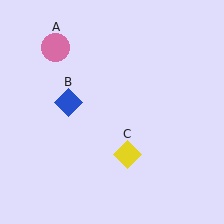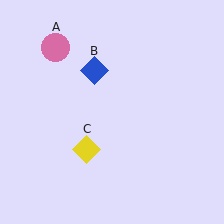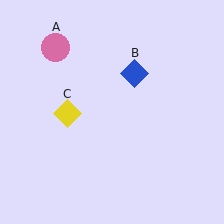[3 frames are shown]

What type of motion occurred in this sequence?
The blue diamond (object B), yellow diamond (object C) rotated clockwise around the center of the scene.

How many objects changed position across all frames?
2 objects changed position: blue diamond (object B), yellow diamond (object C).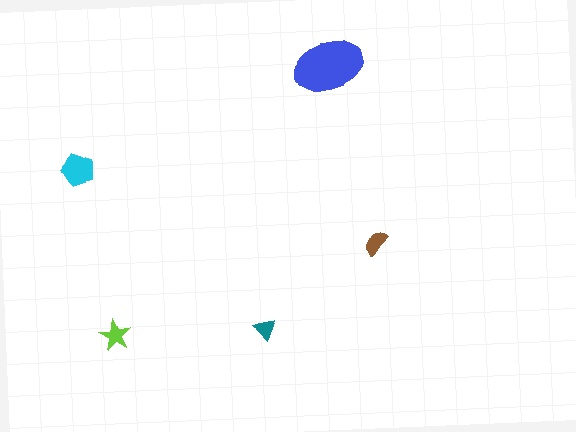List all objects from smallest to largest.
The teal triangle, the brown semicircle, the lime star, the cyan pentagon, the blue ellipse.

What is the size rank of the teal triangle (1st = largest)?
5th.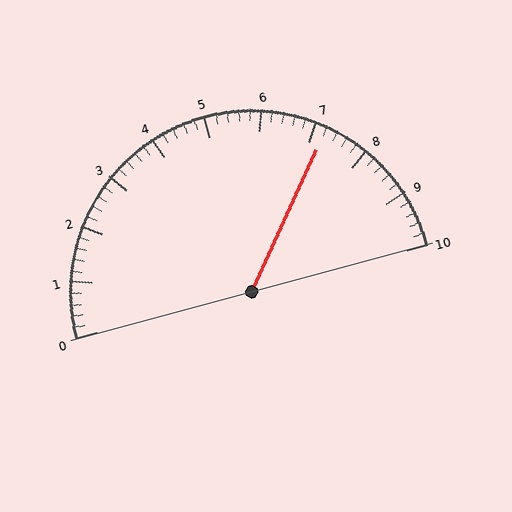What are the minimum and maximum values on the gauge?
The gauge ranges from 0 to 10.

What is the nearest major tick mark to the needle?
The nearest major tick mark is 7.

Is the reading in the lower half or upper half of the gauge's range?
The reading is in the upper half of the range (0 to 10).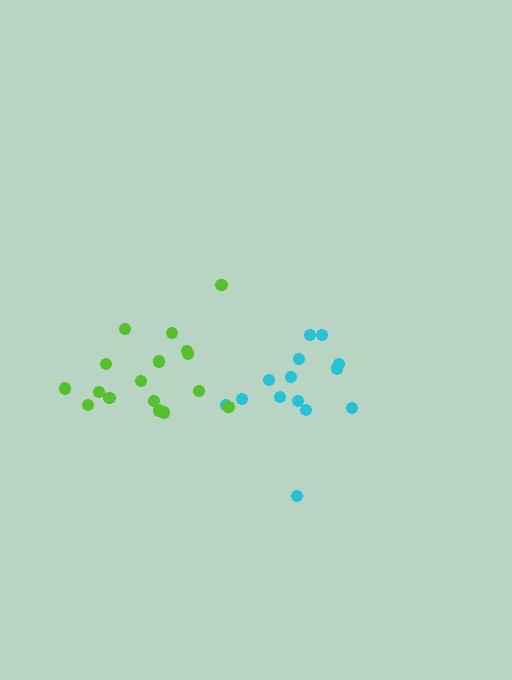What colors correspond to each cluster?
The clusters are colored: cyan, lime.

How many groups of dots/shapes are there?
There are 2 groups.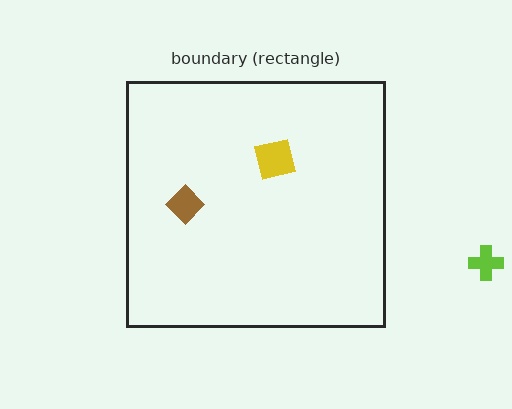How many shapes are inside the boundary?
2 inside, 1 outside.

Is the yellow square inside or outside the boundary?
Inside.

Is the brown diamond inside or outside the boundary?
Inside.